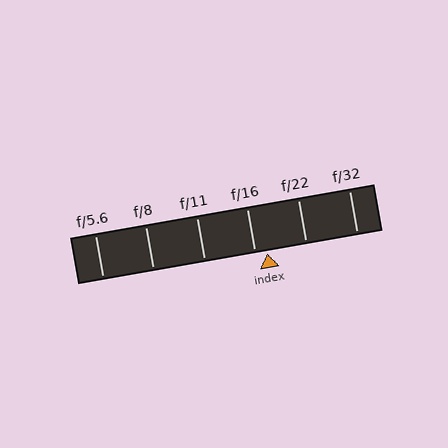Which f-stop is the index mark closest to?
The index mark is closest to f/16.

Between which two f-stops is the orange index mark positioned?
The index mark is between f/16 and f/22.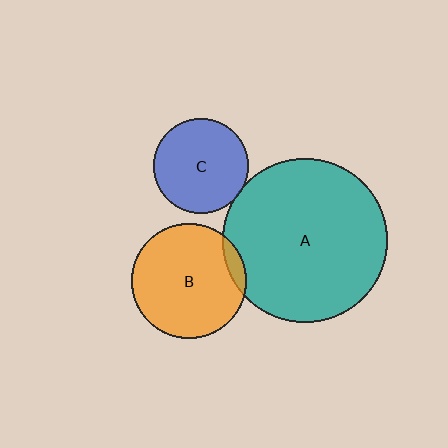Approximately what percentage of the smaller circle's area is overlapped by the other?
Approximately 5%.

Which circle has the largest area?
Circle A (teal).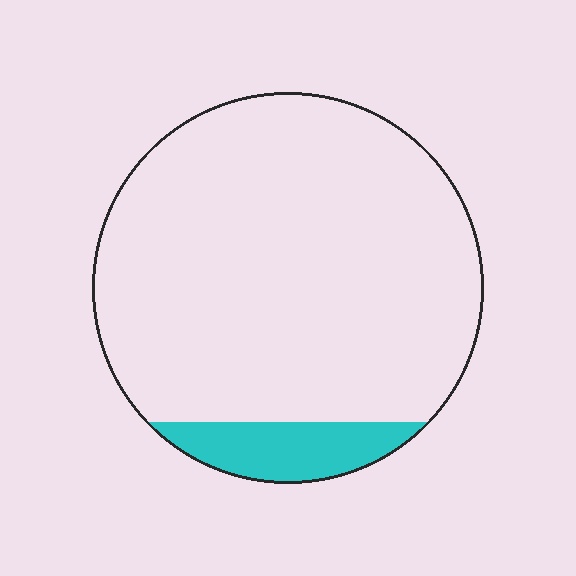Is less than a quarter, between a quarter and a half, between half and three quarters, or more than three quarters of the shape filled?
Less than a quarter.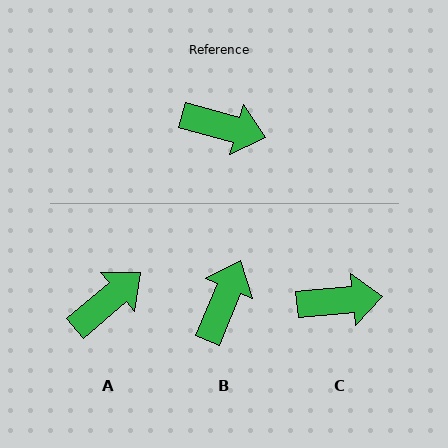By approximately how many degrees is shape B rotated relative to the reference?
Approximately 82 degrees counter-clockwise.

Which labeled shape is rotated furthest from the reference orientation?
B, about 82 degrees away.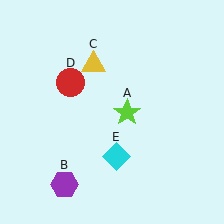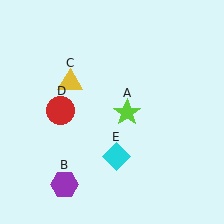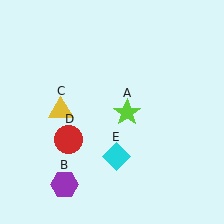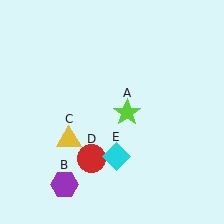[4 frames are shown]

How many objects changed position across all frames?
2 objects changed position: yellow triangle (object C), red circle (object D).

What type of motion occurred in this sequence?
The yellow triangle (object C), red circle (object D) rotated counterclockwise around the center of the scene.